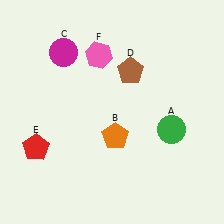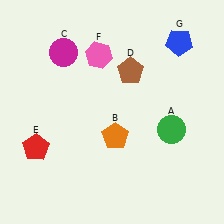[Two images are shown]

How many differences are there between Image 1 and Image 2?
There is 1 difference between the two images.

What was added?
A blue pentagon (G) was added in Image 2.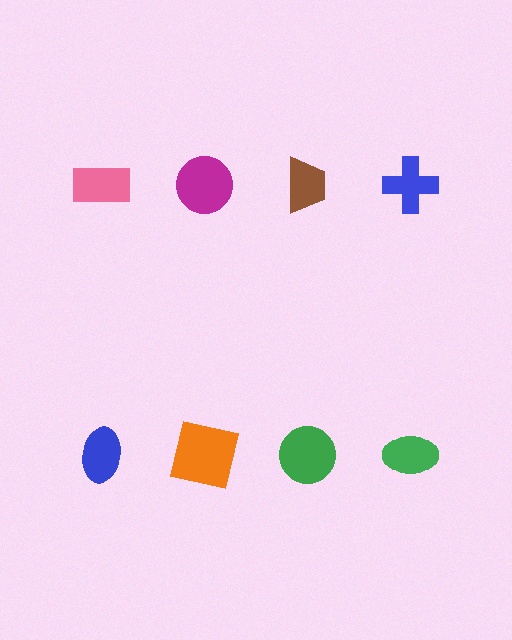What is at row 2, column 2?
An orange square.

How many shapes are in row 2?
4 shapes.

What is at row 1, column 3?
A brown trapezoid.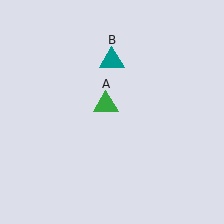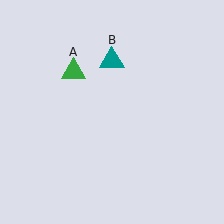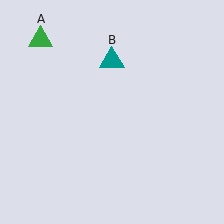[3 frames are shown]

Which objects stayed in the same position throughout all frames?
Teal triangle (object B) remained stationary.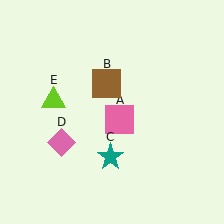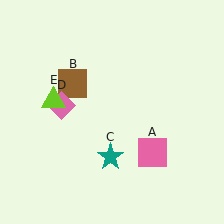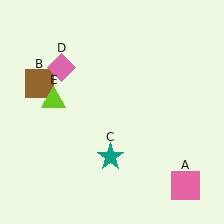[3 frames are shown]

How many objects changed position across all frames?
3 objects changed position: pink square (object A), brown square (object B), pink diamond (object D).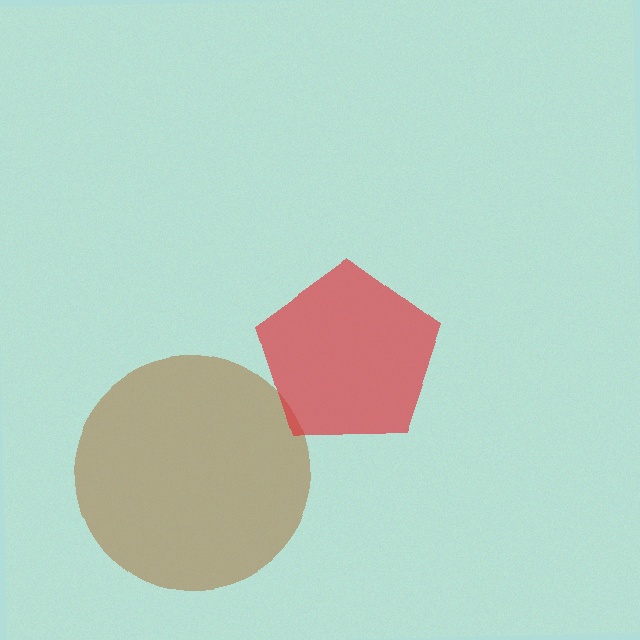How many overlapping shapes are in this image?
There are 2 overlapping shapes in the image.